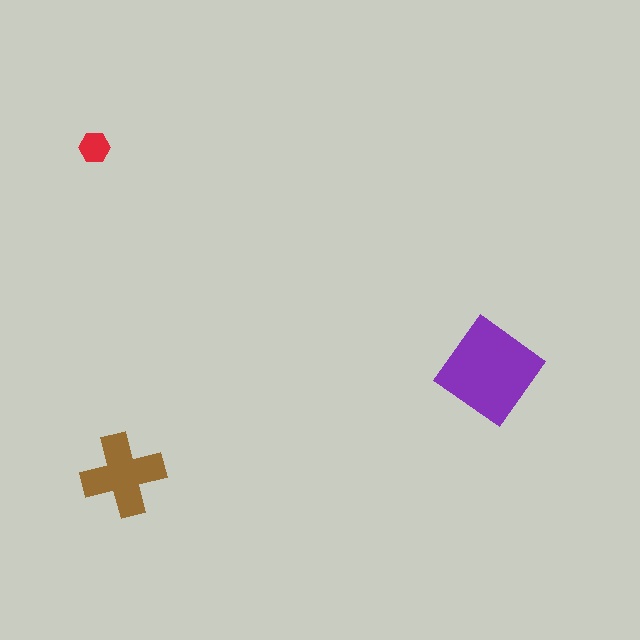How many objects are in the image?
There are 3 objects in the image.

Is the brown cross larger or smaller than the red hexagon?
Larger.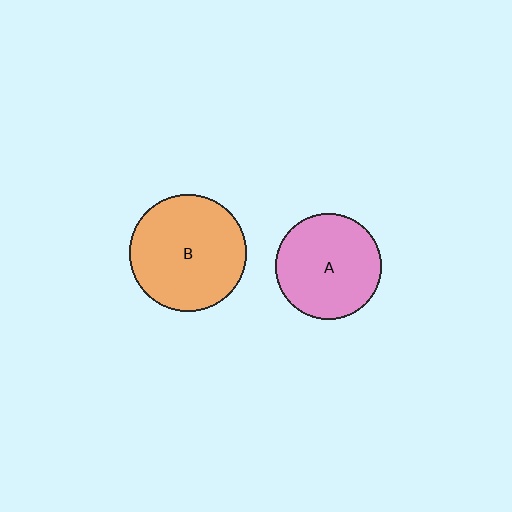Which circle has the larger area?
Circle B (orange).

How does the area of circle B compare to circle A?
Approximately 1.2 times.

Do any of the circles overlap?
No, none of the circles overlap.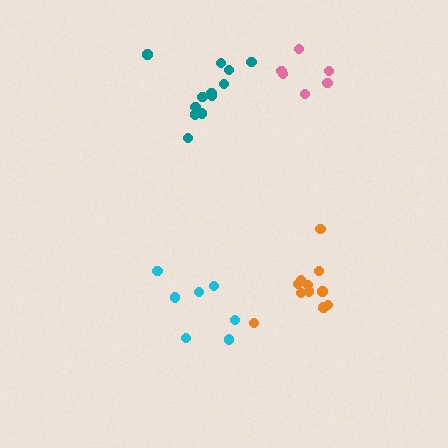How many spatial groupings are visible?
There are 4 spatial groupings.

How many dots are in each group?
Group 1: 6 dots, Group 2: 7 dots, Group 3: 12 dots, Group 4: 11 dots (36 total).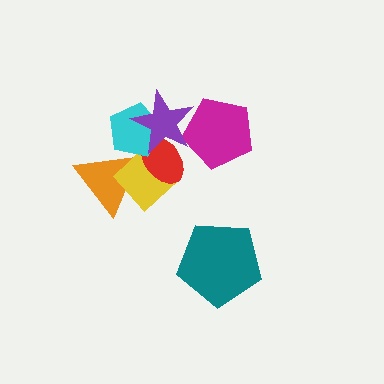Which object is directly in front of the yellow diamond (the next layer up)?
The red ellipse is directly in front of the yellow diamond.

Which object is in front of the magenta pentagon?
The purple star is in front of the magenta pentagon.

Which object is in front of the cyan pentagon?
The purple star is in front of the cyan pentagon.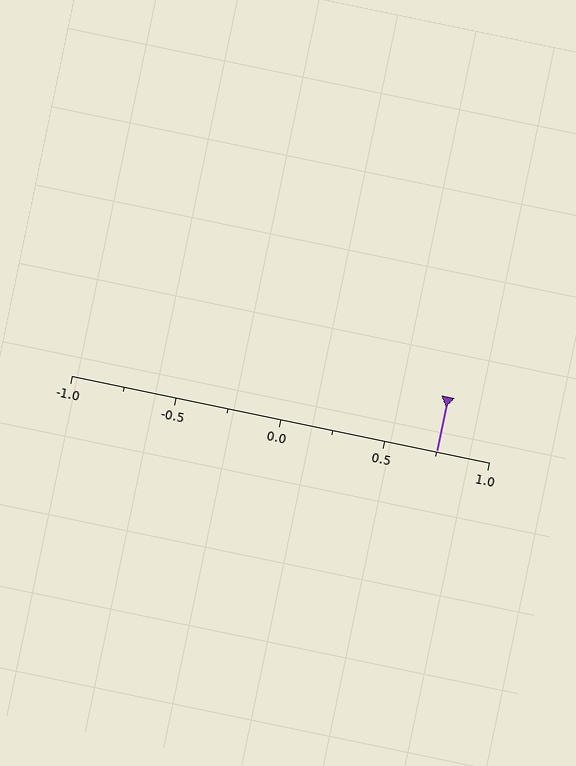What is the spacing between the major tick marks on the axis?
The major ticks are spaced 0.5 apart.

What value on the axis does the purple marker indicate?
The marker indicates approximately 0.75.